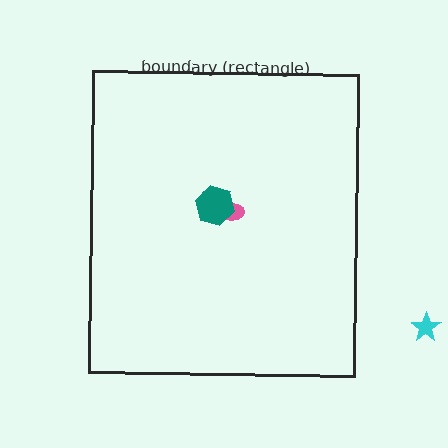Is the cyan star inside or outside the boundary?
Outside.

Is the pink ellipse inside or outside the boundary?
Inside.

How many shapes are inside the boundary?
2 inside, 1 outside.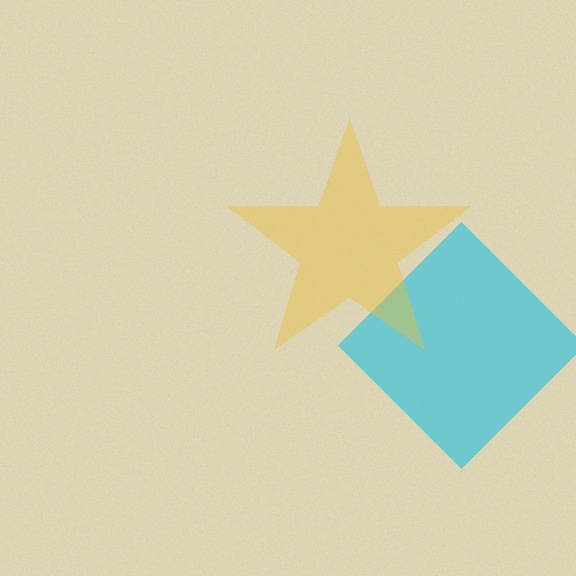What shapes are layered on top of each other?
The layered shapes are: a cyan diamond, a yellow star.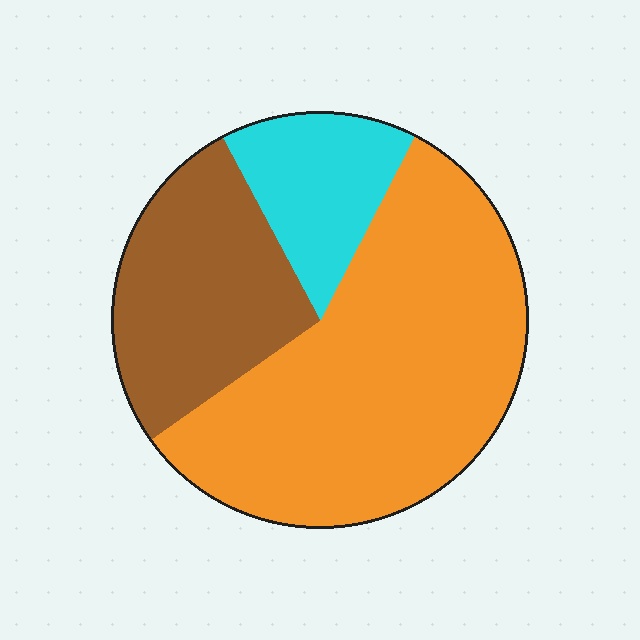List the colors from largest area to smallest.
From largest to smallest: orange, brown, cyan.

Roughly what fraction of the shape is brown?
Brown takes up about one quarter (1/4) of the shape.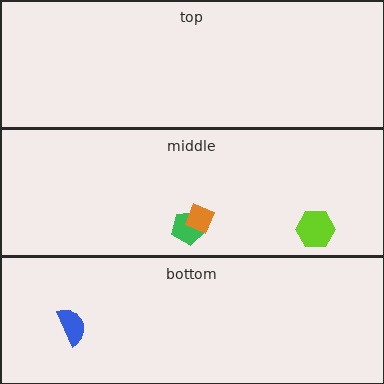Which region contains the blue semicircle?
The bottom region.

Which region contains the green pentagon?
The middle region.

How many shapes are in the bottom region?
1.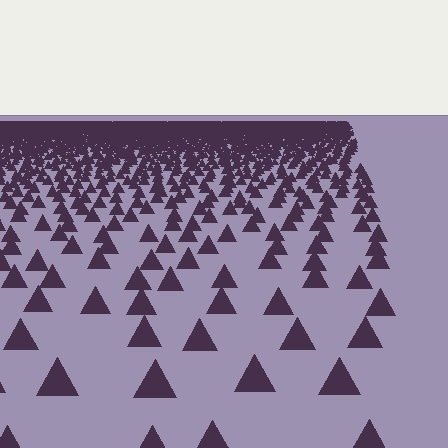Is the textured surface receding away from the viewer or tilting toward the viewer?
The surface is receding away from the viewer. Texture elements get smaller and denser toward the top.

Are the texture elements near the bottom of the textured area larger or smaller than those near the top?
Larger. Near the bottom, elements are closer to the viewer and appear at a bigger on-screen size.